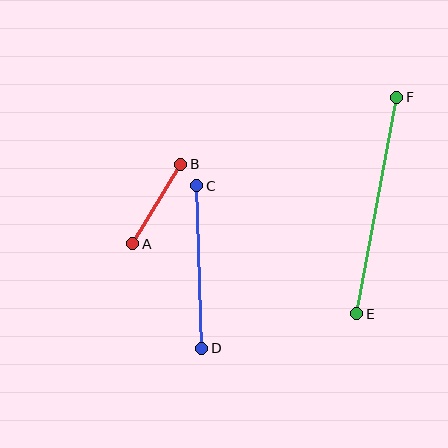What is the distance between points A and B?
The distance is approximately 93 pixels.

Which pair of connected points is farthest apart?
Points E and F are farthest apart.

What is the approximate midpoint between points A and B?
The midpoint is at approximately (157, 204) pixels.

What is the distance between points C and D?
The distance is approximately 163 pixels.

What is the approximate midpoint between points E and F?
The midpoint is at approximately (377, 205) pixels.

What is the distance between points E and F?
The distance is approximately 220 pixels.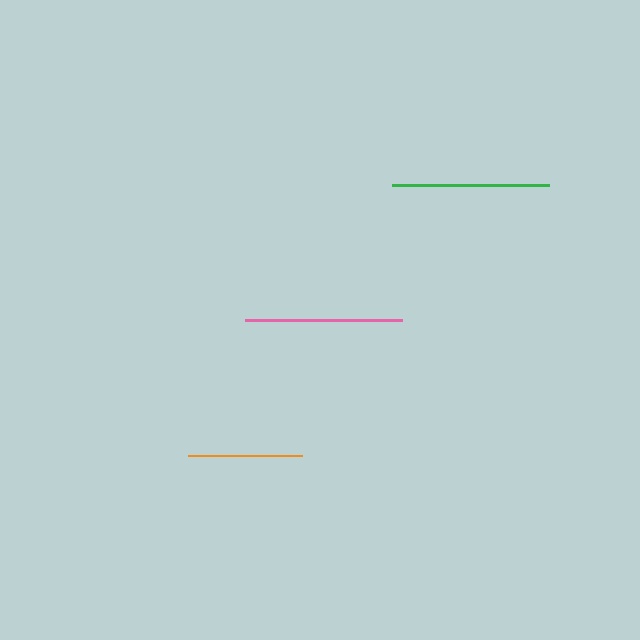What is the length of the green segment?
The green segment is approximately 157 pixels long.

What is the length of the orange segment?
The orange segment is approximately 114 pixels long.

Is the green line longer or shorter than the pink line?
The pink line is longer than the green line.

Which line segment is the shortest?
The orange line is the shortest at approximately 114 pixels.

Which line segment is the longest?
The pink line is the longest at approximately 157 pixels.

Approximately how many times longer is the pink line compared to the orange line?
The pink line is approximately 1.4 times the length of the orange line.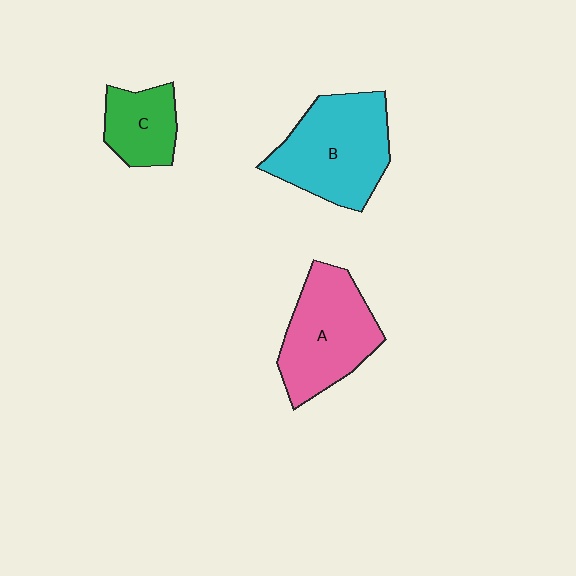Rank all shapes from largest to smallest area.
From largest to smallest: B (cyan), A (pink), C (green).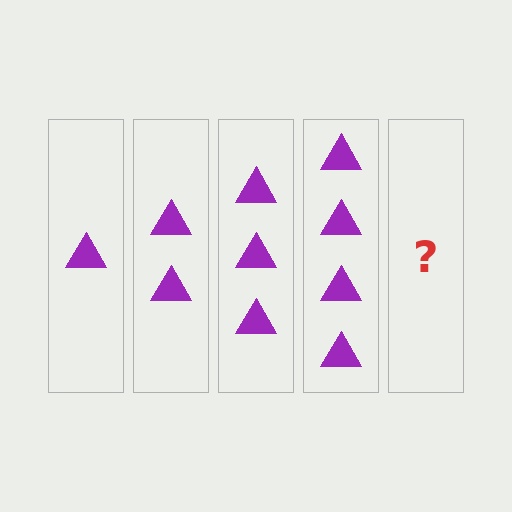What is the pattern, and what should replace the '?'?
The pattern is that each step adds one more triangle. The '?' should be 5 triangles.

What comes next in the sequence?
The next element should be 5 triangles.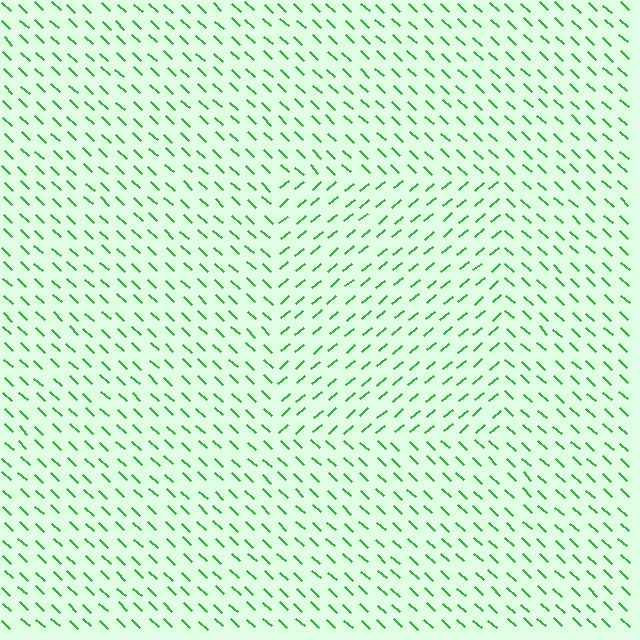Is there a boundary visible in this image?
Yes, there is a texture boundary formed by a change in line orientation.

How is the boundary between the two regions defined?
The boundary is defined purely by a change in line orientation (approximately 83 degrees difference). All lines are the same color and thickness.